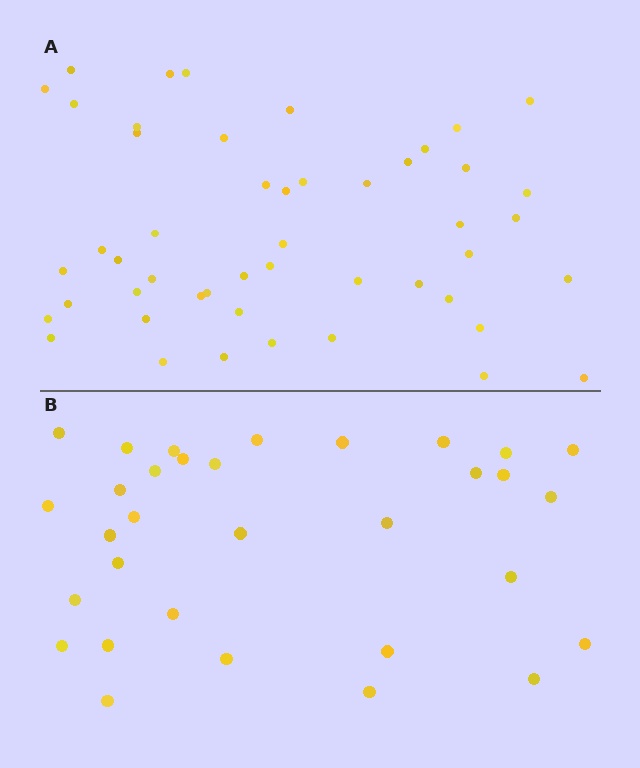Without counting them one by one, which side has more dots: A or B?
Region A (the top region) has more dots.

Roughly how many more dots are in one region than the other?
Region A has approximately 15 more dots than region B.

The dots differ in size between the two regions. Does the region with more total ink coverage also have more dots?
No. Region B has more total ink coverage because its dots are larger, but region A actually contains more individual dots. Total area can be misleading — the number of items is what matters here.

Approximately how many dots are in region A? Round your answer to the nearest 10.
About 50 dots. (The exact count is 49, which rounds to 50.)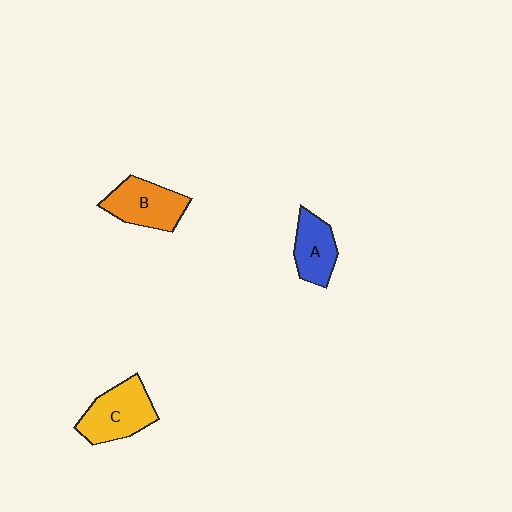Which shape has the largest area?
Shape C (yellow).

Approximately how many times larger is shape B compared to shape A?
Approximately 1.3 times.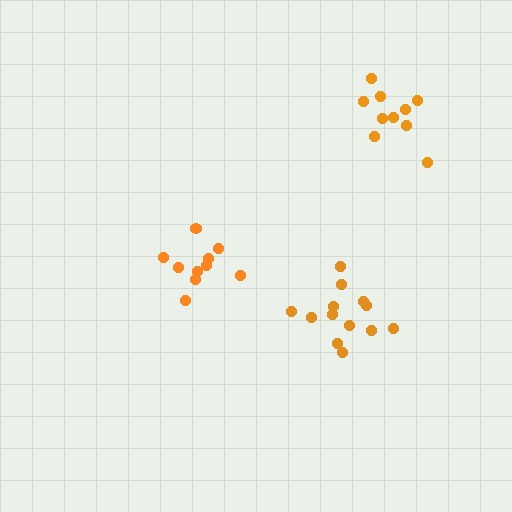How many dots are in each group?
Group 1: 13 dots, Group 2: 10 dots, Group 3: 10 dots (33 total).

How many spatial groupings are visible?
There are 3 spatial groupings.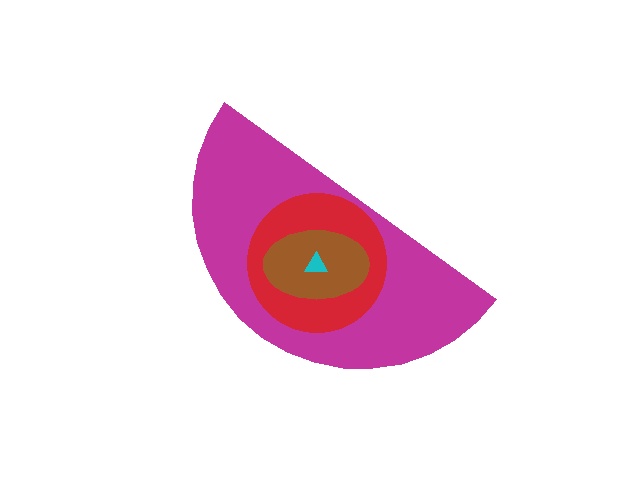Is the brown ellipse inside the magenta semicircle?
Yes.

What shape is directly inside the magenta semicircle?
The red circle.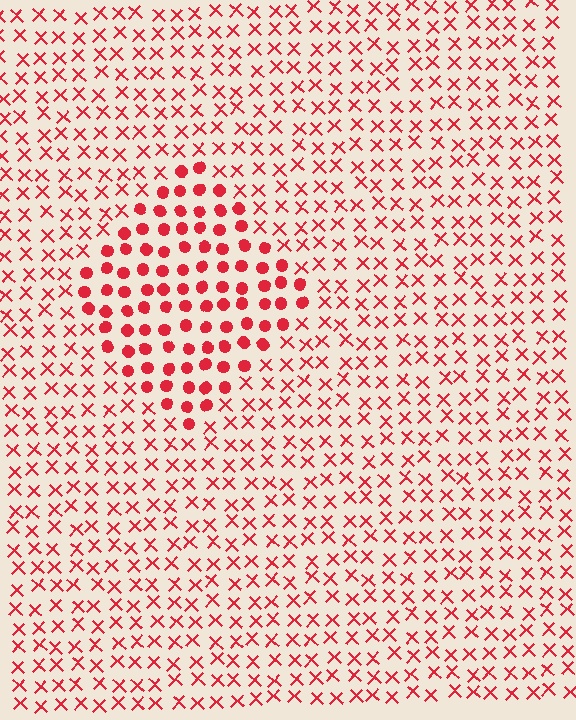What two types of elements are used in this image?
The image uses circles inside the diamond region and X marks outside it.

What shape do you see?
I see a diamond.